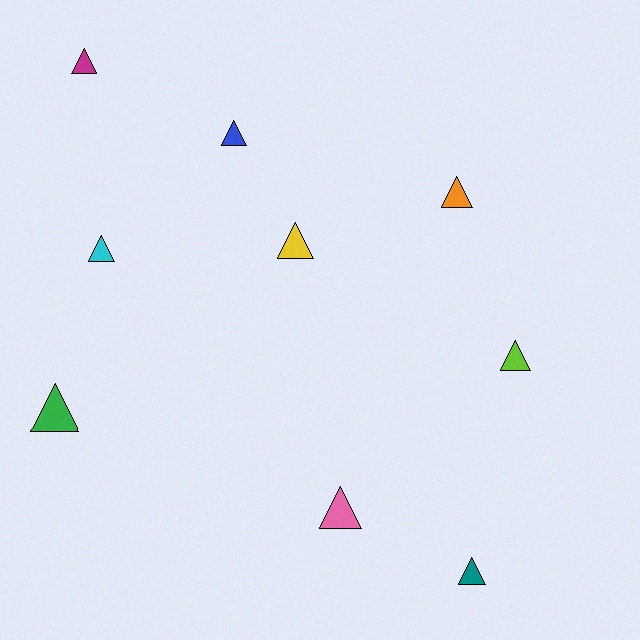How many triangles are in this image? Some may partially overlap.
There are 9 triangles.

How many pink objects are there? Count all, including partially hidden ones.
There is 1 pink object.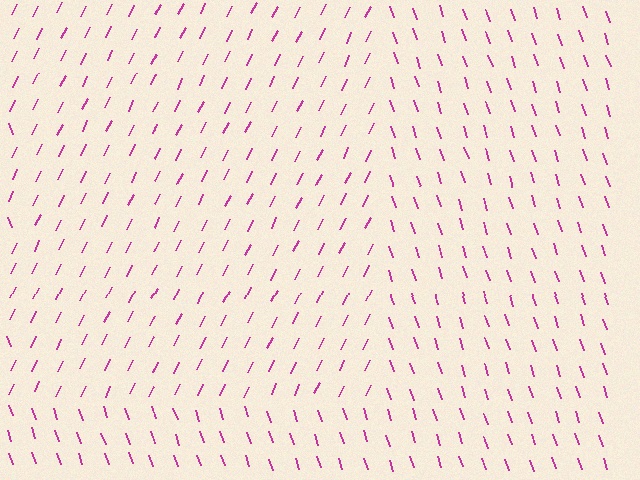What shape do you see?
I see a rectangle.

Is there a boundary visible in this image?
Yes, there is a texture boundary formed by a change in line orientation.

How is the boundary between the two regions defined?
The boundary is defined purely by a change in line orientation (approximately 45 degrees difference). All lines are the same color and thickness.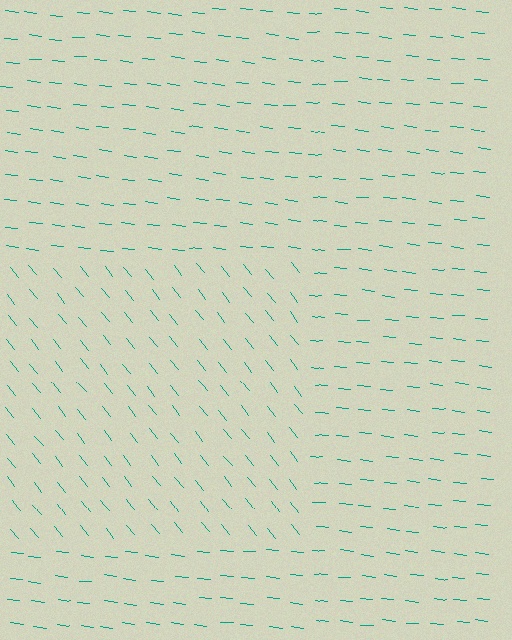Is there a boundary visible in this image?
Yes, there is a texture boundary formed by a change in line orientation.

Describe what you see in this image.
The image is filled with small teal line segments. A rectangle region in the image has lines oriented differently from the surrounding lines, creating a visible texture boundary.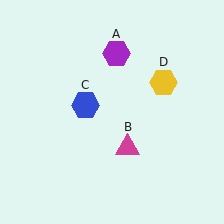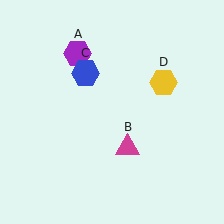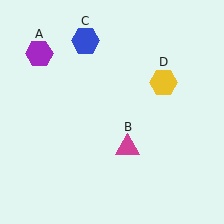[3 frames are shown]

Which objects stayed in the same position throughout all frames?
Magenta triangle (object B) and yellow hexagon (object D) remained stationary.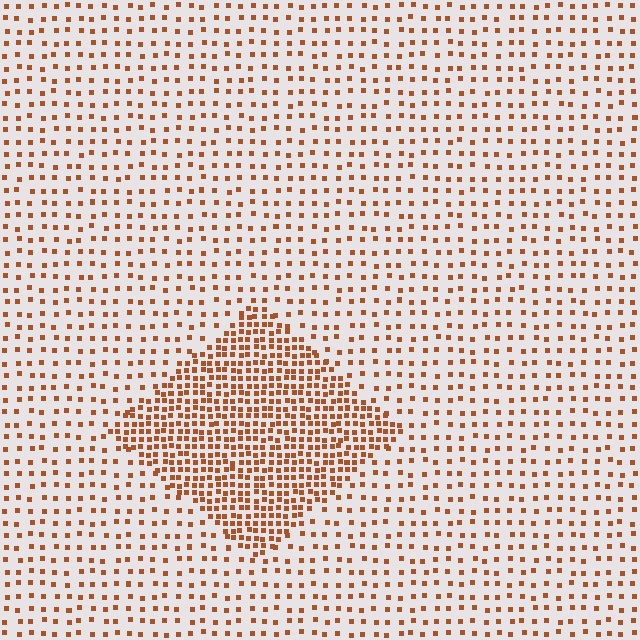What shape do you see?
I see a diamond.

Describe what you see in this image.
The image contains small brown elements arranged at two different densities. A diamond-shaped region is visible where the elements are more densely packed than the surrounding area.